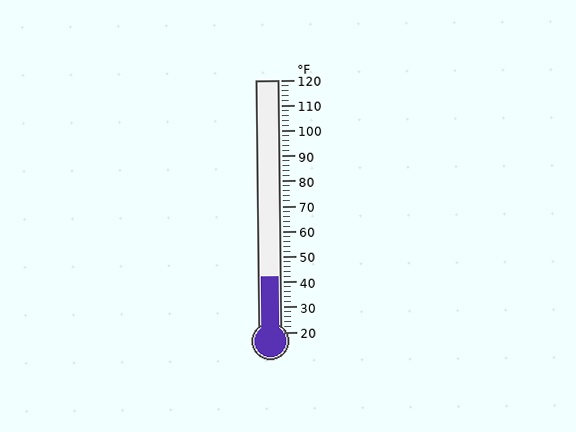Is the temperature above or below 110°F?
The temperature is below 110°F.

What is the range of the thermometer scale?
The thermometer scale ranges from 20°F to 120°F.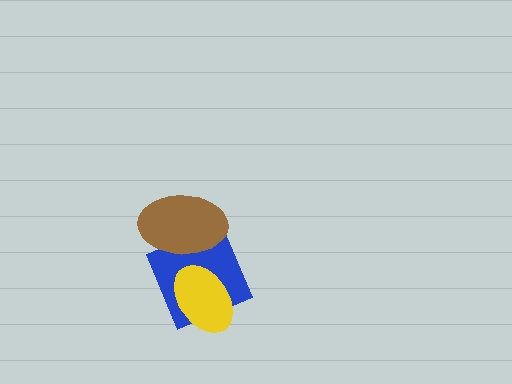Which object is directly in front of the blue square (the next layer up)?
The yellow ellipse is directly in front of the blue square.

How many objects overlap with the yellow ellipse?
1 object overlaps with the yellow ellipse.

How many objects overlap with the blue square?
2 objects overlap with the blue square.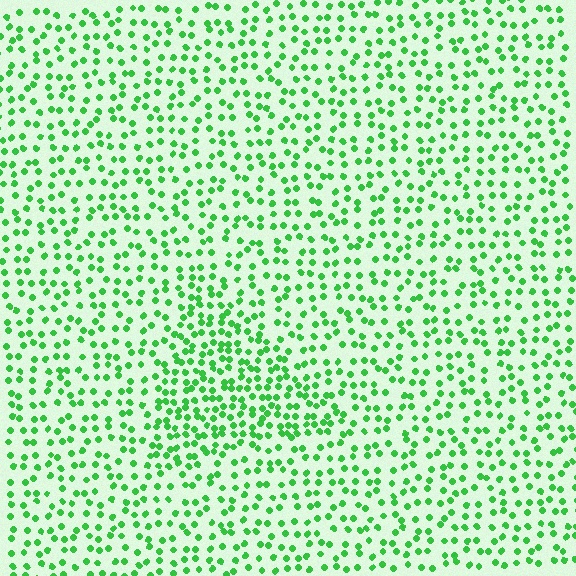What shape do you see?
I see a triangle.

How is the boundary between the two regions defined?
The boundary is defined by a change in element density (approximately 1.7x ratio). All elements are the same color, size, and shape.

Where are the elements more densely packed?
The elements are more densely packed inside the triangle boundary.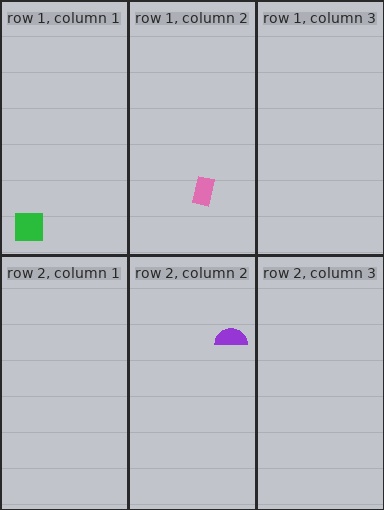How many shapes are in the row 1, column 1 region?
1.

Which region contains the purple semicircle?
The row 2, column 2 region.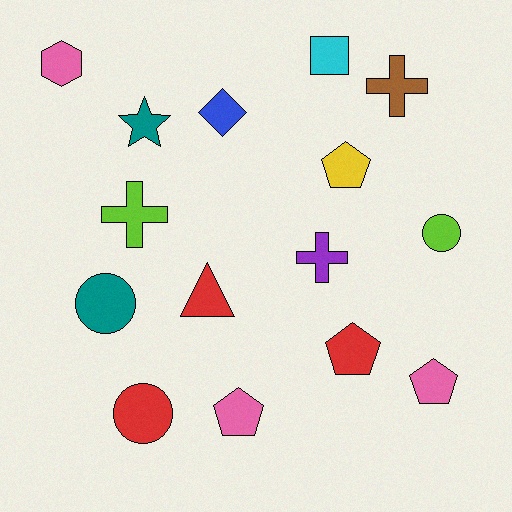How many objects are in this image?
There are 15 objects.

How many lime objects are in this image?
There are 2 lime objects.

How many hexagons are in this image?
There is 1 hexagon.